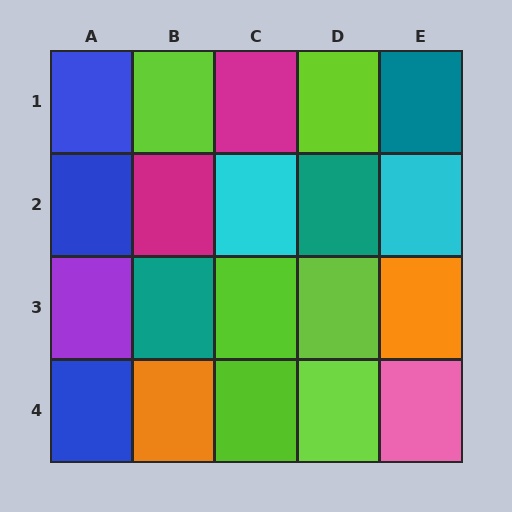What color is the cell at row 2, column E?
Cyan.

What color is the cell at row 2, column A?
Blue.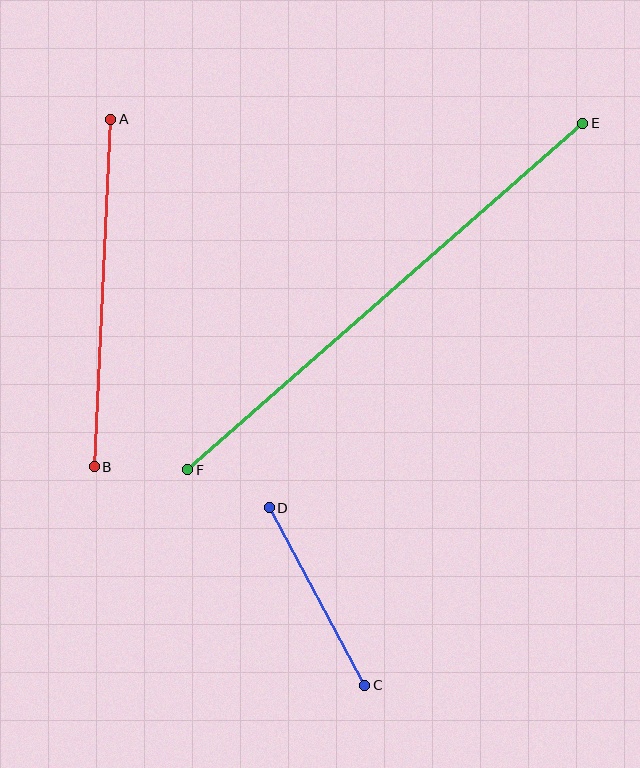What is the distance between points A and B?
The distance is approximately 348 pixels.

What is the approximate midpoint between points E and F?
The midpoint is at approximately (385, 296) pixels.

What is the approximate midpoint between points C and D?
The midpoint is at approximately (317, 596) pixels.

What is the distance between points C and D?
The distance is approximately 202 pixels.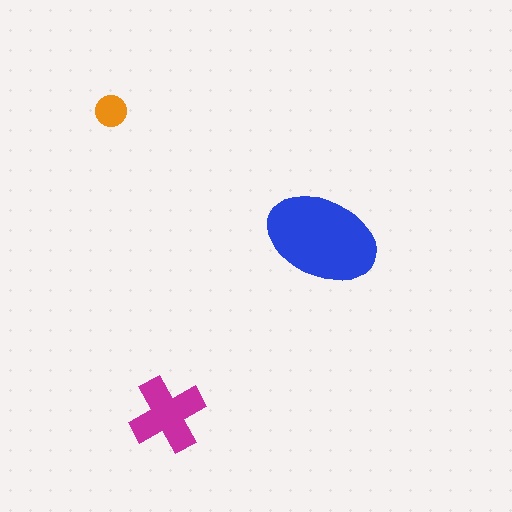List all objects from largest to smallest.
The blue ellipse, the magenta cross, the orange circle.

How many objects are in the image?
There are 3 objects in the image.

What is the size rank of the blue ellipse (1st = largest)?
1st.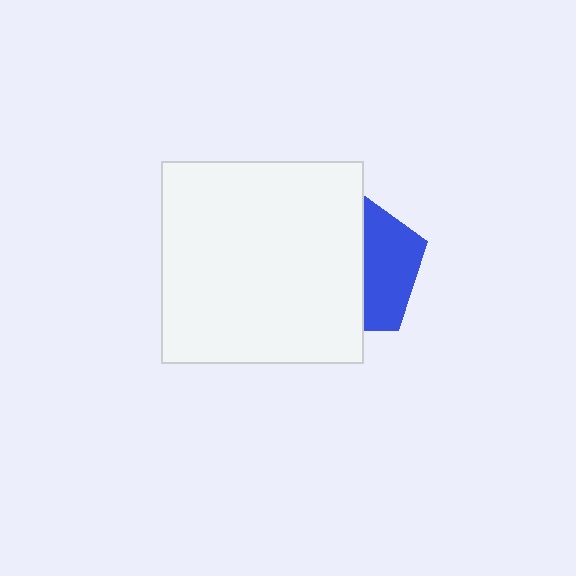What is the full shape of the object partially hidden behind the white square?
The partially hidden object is a blue pentagon.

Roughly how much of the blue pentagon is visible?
A small part of it is visible (roughly 39%).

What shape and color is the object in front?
The object in front is a white square.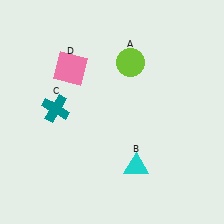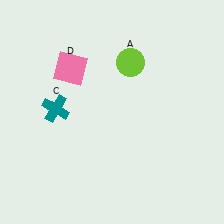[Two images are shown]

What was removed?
The cyan triangle (B) was removed in Image 2.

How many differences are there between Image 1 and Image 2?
There is 1 difference between the two images.